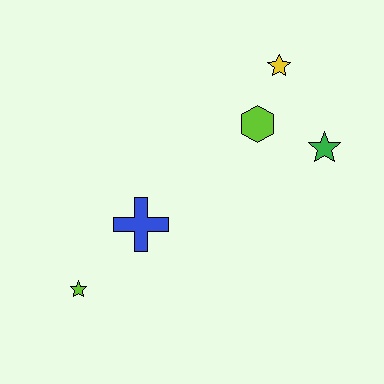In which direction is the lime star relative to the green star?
The lime star is to the left of the green star.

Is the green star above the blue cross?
Yes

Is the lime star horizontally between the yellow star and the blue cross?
No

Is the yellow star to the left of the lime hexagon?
No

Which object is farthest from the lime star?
The yellow star is farthest from the lime star.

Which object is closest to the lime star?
The blue cross is closest to the lime star.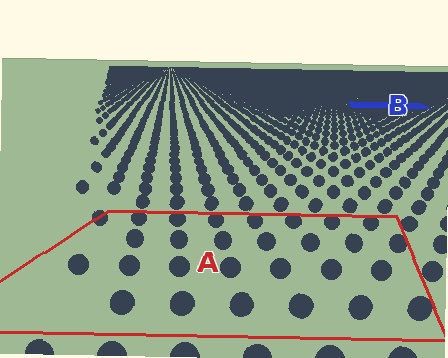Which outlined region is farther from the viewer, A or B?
Region B is farther from the viewer — the texture elements inside it appear smaller and more densely packed.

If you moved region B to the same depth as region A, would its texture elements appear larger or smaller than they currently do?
They would appear larger. At a closer depth, the same texture elements are projected at a bigger on-screen size.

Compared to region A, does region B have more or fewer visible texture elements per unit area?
Region B has more texture elements per unit area — they are packed more densely because it is farther away.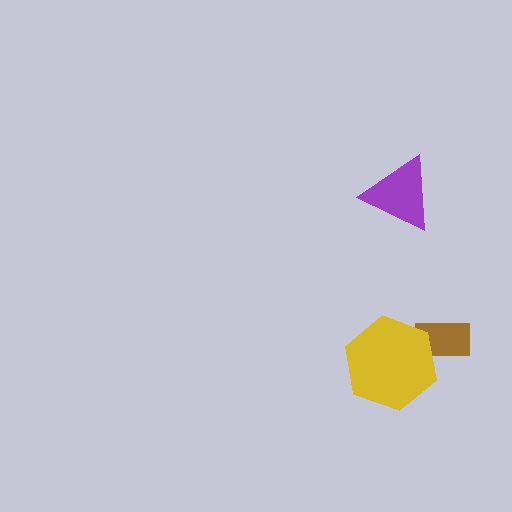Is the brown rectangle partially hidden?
Yes, it is partially covered by another shape.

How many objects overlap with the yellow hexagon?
1 object overlaps with the yellow hexagon.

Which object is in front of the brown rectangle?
The yellow hexagon is in front of the brown rectangle.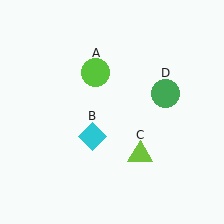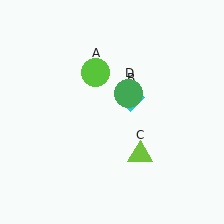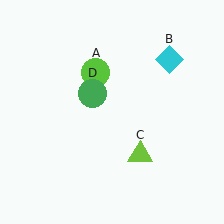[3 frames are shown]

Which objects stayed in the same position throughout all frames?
Lime circle (object A) and lime triangle (object C) remained stationary.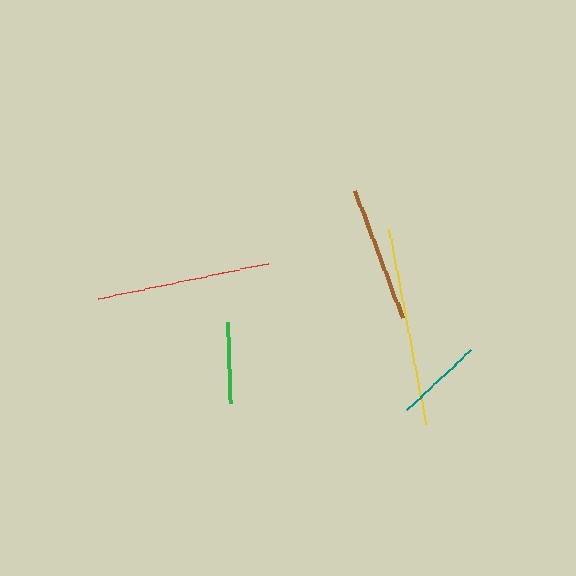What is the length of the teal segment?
The teal segment is approximately 88 pixels long.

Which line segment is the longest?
The yellow line is the longest at approximately 198 pixels.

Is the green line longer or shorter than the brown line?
The brown line is longer than the green line.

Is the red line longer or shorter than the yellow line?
The yellow line is longer than the red line.